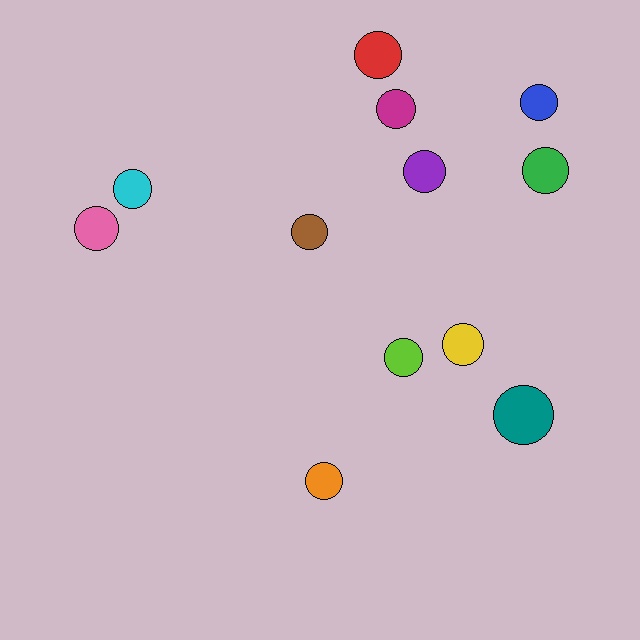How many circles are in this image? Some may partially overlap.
There are 12 circles.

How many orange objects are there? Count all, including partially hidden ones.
There is 1 orange object.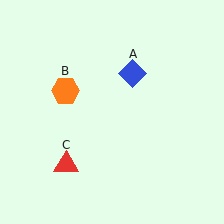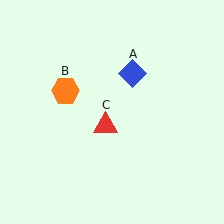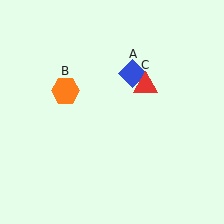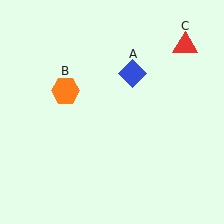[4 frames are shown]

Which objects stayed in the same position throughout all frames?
Blue diamond (object A) and orange hexagon (object B) remained stationary.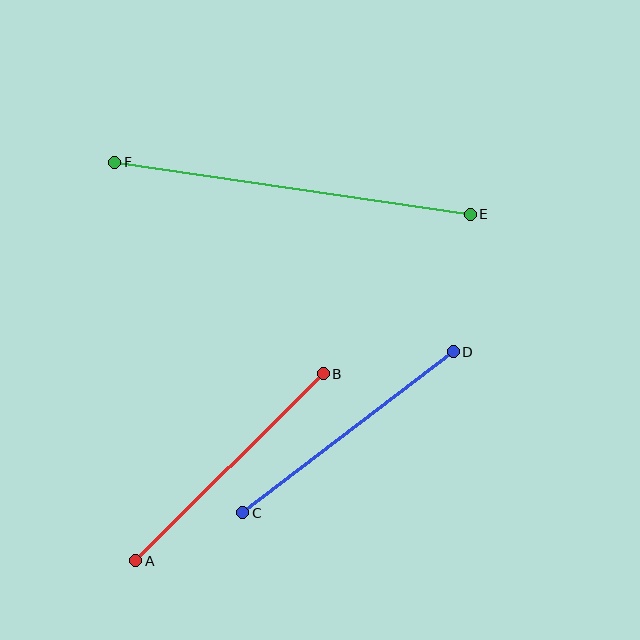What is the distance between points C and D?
The distance is approximately 265 pixels.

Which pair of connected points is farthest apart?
Points E and F are farthest apart.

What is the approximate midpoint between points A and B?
The midpoint is at approximately (229, 467) pixels.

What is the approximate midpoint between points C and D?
The midpoint is at approximately (348, 432) pixels.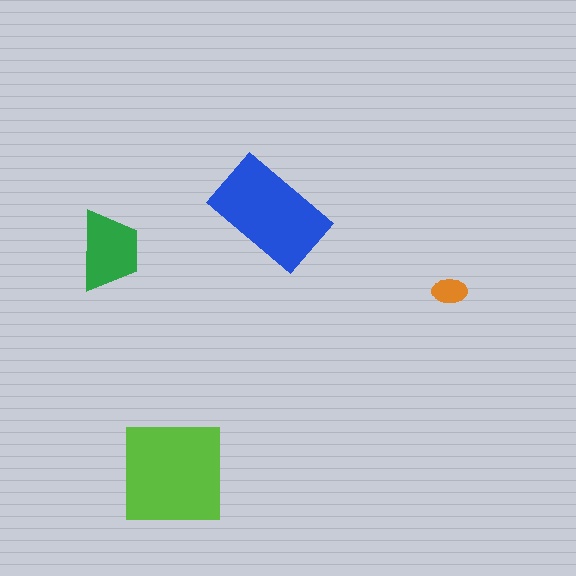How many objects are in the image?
There are 4 objects in the image.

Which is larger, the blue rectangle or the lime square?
The lime square.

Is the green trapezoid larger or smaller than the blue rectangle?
Smaller.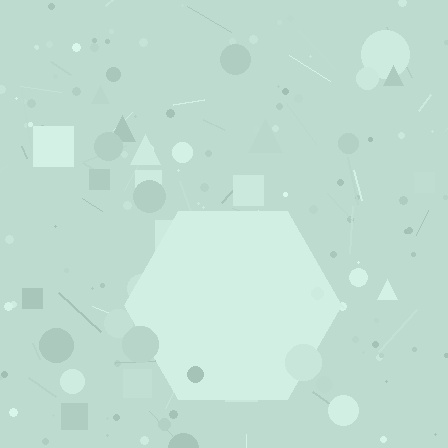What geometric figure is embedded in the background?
A hexagon is embedded in the background.